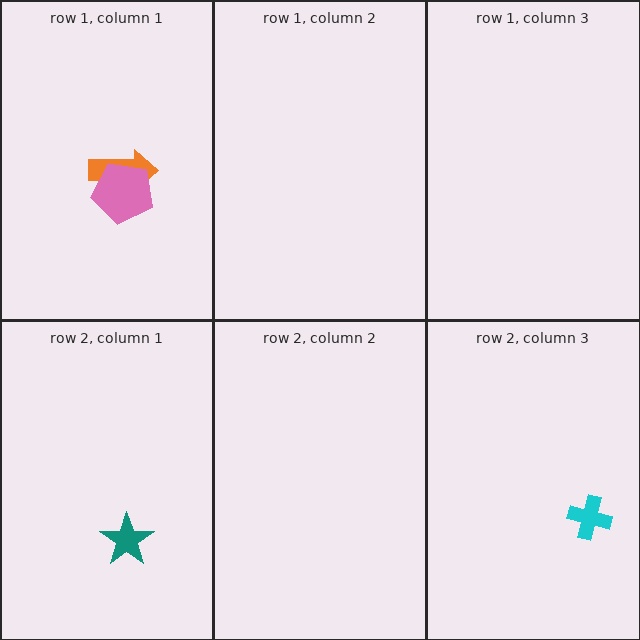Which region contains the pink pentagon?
The row 1, column 1 region.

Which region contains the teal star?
The row 2, column 1 region.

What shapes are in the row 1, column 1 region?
The orange arrow, the pink pentagon.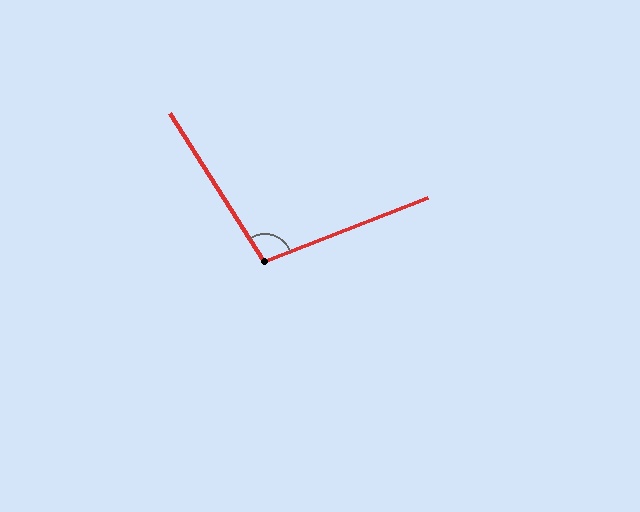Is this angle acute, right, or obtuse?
It is obtuse.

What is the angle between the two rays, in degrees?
Approximately 102 degrees.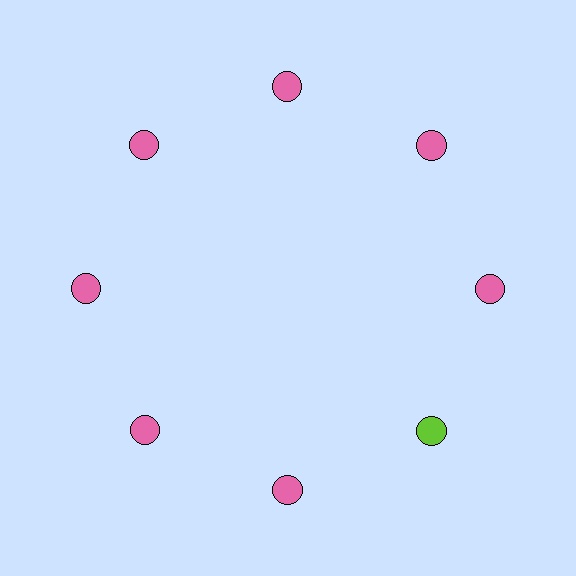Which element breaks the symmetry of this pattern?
The lime circle at roughly the 4 o'clock position breaks the symmetry. All other shapes are pink circles.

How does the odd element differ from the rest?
It has a different color: lime instead of pink.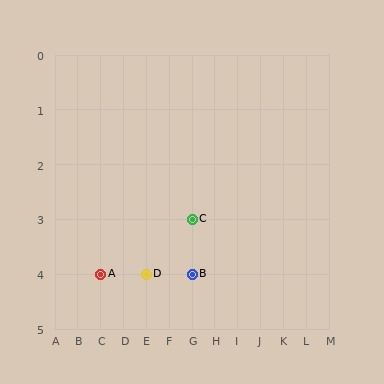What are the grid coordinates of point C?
Point C is at grid coordinates (G, 3).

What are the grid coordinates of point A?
Point A is at grid coordinates (C, 4).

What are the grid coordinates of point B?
Point B is at grid coordinates (G, 4).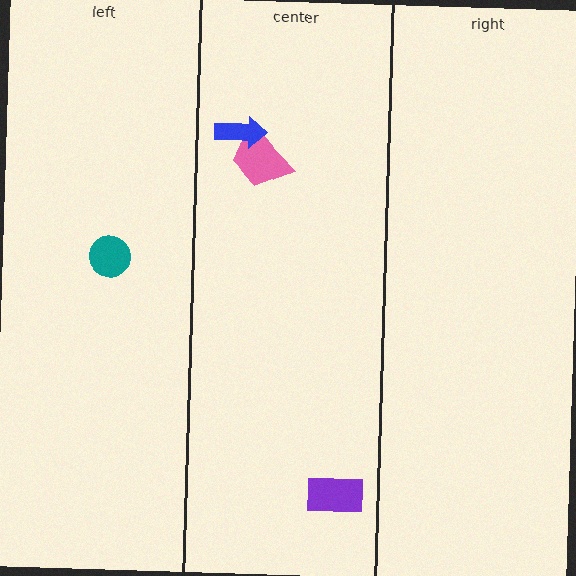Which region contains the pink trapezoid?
The center region.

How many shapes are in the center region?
3.